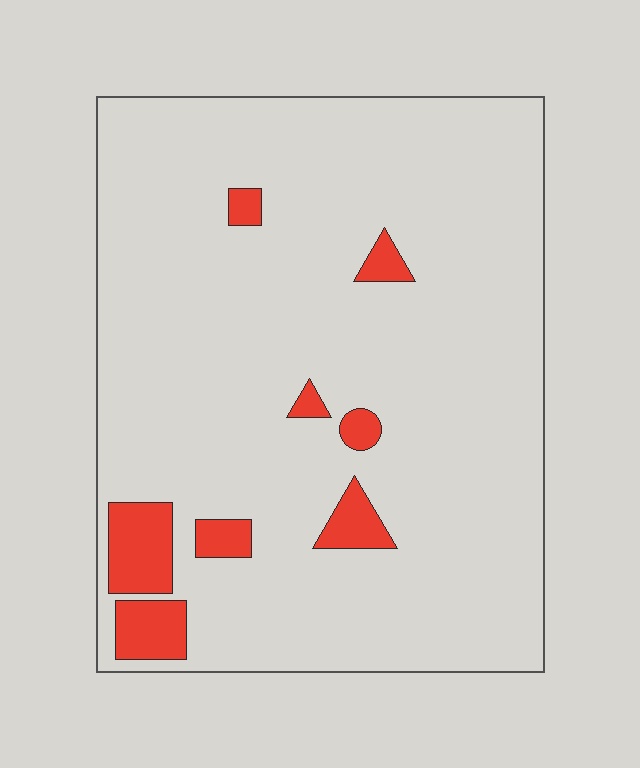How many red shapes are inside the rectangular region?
8.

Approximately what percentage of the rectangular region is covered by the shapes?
Approximately 10%.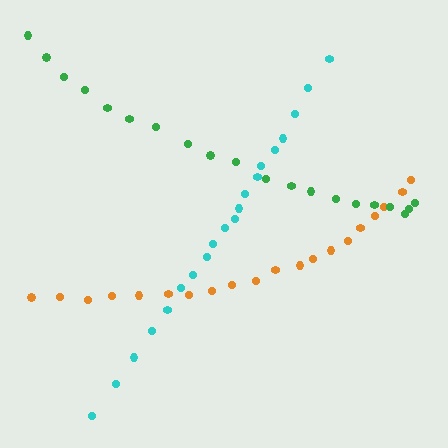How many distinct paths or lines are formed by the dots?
There are 3 distinct paths.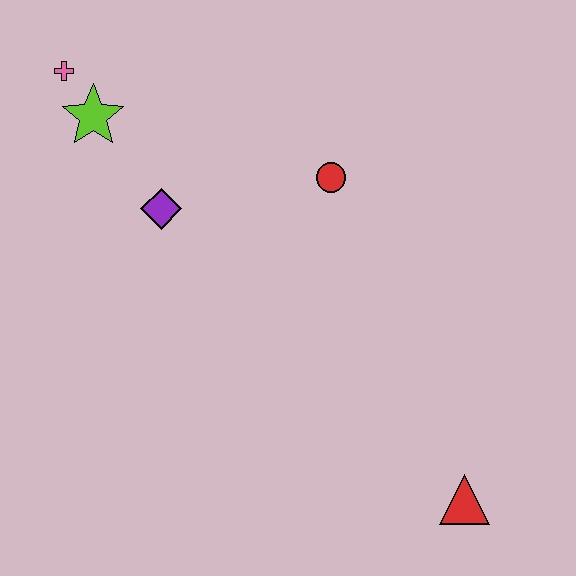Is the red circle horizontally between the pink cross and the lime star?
No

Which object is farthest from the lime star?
The red triangle is farthest from the lime star.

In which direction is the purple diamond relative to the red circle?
The purple diamond is to the left of the red circle.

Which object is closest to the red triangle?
The red circle is closest to the red triangle.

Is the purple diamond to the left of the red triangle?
Yes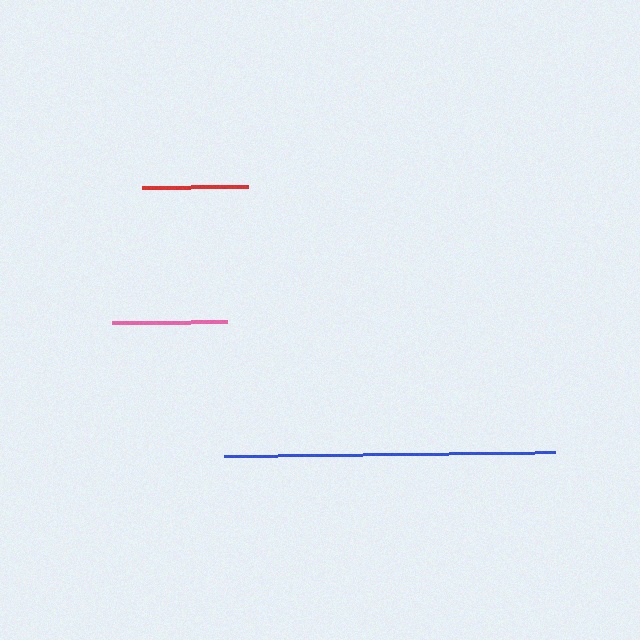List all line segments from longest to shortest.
From longest to shortest: blue, pink, red.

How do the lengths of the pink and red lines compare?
The pink and red lines are approximately the same length.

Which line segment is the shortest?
The red line is the shortest at approximately 106 pixels.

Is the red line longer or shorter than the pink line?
The pink line is longer than the red line.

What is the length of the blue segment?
The blue segment is approximately 331 pixels long.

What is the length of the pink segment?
The pink segment is approximately 115 pixels long.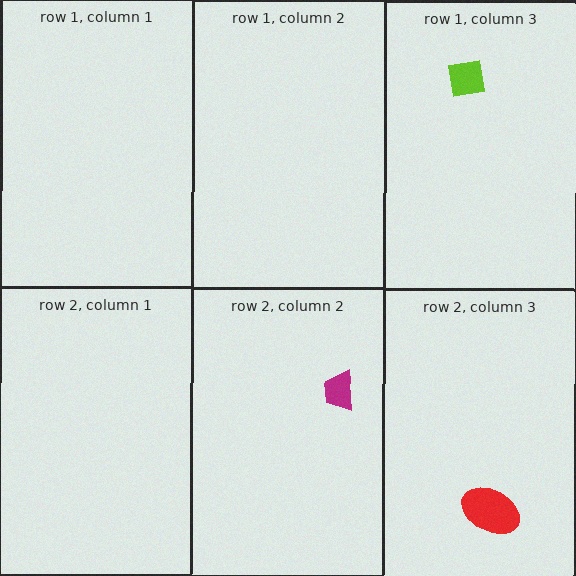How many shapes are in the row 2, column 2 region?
1.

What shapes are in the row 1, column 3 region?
The lime square.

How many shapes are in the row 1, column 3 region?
1.